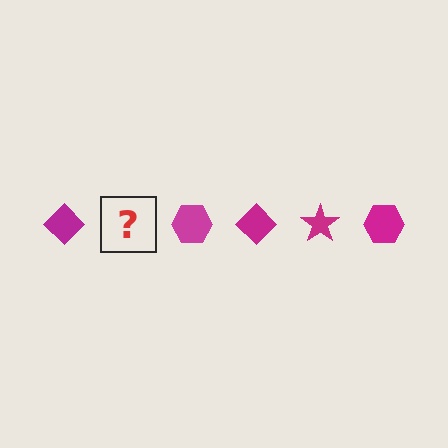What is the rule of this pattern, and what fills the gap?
The rule is that the pattern cycles through diamond, star, hexagon shapes in magenta. The gap should be filled with a magenta star.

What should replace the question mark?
The question mark should be replaced with a magenta star.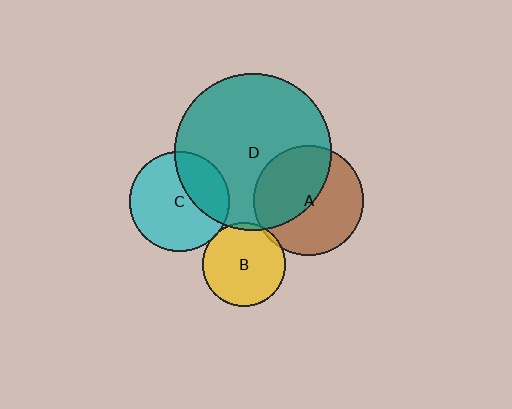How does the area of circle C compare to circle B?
Approximately 1.4 times.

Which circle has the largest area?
Circle D (teal).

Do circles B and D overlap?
Yes.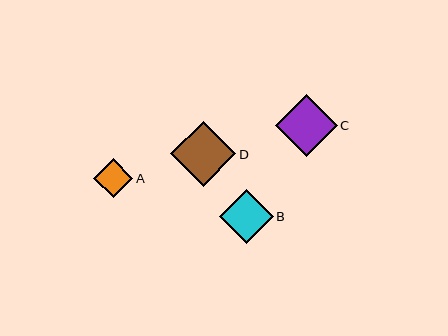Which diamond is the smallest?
Diamond A is the smallest with a size of approximately 39 pixels.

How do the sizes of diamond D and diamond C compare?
Diamond D and diamond C are approximately the same size.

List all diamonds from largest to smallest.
From largest to smallest: D, C, B, A.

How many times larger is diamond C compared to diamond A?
Diamond C is approximately 1.6 times the size of diamond A.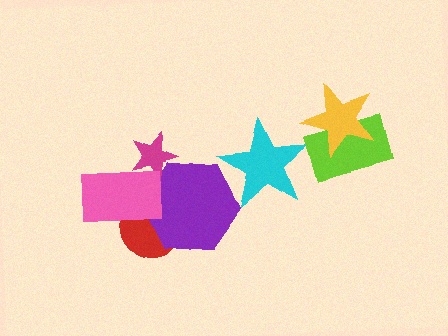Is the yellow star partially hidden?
No, no other shape covers it.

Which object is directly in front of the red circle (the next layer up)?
The purple hexagon is directly in front of the red circle.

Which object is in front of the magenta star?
The pink rectangle is in front of the magenta star.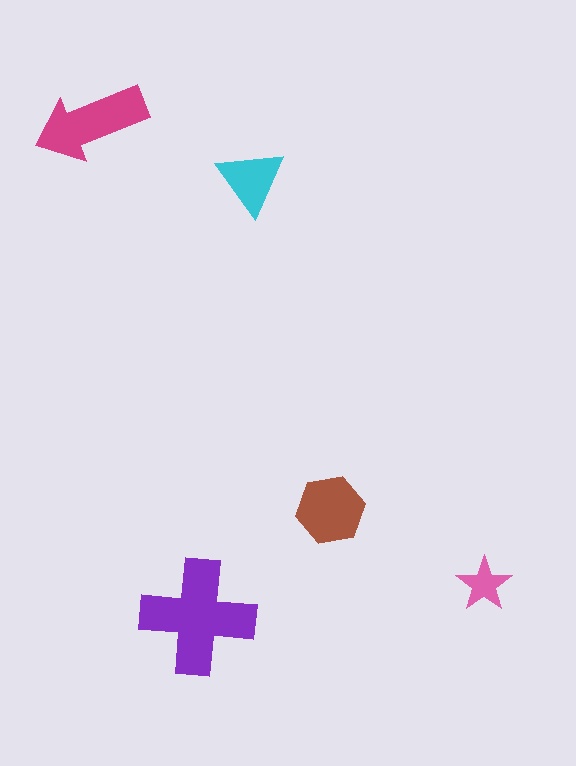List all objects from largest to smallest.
The purple cross, the magenta arrow, the brown hexagon, the cyan triangle, the pink star.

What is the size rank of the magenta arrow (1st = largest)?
2nd.